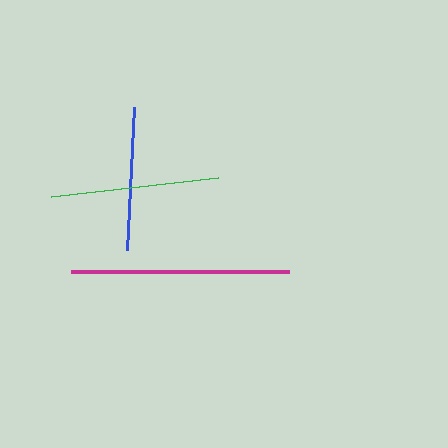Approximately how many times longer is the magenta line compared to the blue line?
The magenta line is approximately 1.5 times the length of the blue line.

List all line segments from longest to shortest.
From longest to shortest: magenta, green, blue.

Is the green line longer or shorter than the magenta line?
The magenta line is longer than the green line.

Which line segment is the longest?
The magenta line is the longest at approximately 218 pixels.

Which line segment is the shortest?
The blue line is the shortest at approximately 143 pixels.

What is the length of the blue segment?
The blue segment is approximately 143 pixels long.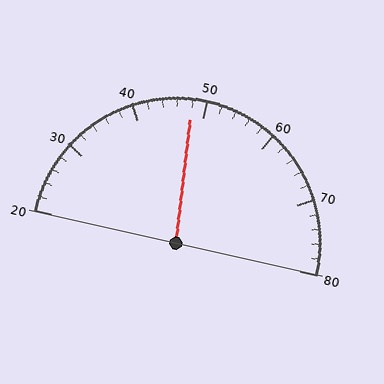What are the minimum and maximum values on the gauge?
The gauge ranges from 20 to 80.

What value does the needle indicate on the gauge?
The needle indicates approximately 48.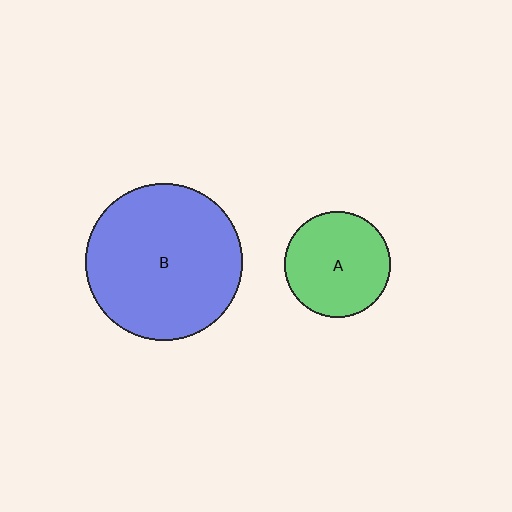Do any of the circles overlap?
No, none of the circles overlap.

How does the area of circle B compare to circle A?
Approximately 2.2 times.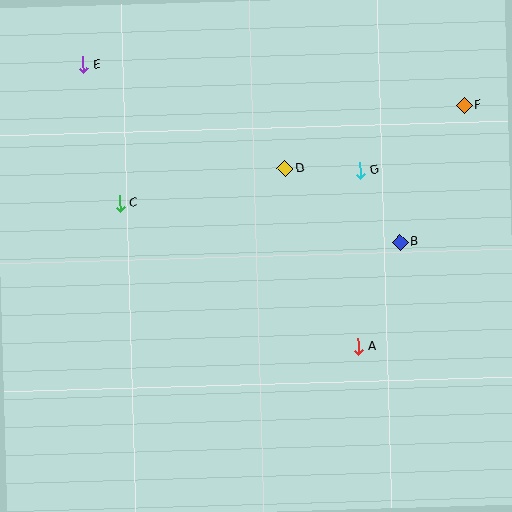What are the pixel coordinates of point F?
Point F is at (464, 105).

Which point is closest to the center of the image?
Point D at (285, 168) is closest to the center.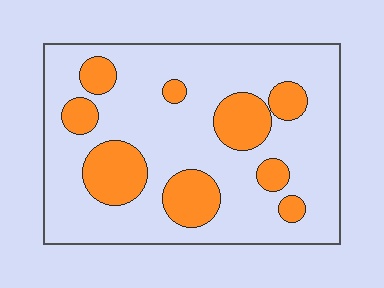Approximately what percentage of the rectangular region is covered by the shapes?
Approximately 25%.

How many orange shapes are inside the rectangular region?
9.